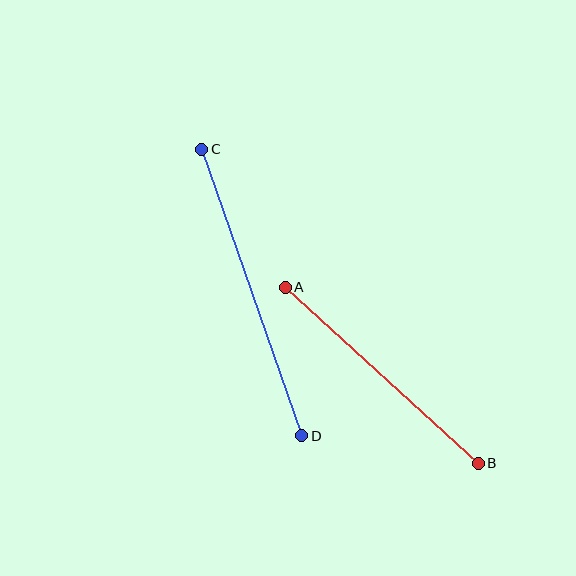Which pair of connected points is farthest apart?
Points C and D are farthest apart.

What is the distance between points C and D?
The distance is approximately 304 pixels.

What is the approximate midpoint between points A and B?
The midpoint is at approximately (382, 375) pixels.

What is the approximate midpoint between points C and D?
The midpoint is at approximately (252, 292) pixels.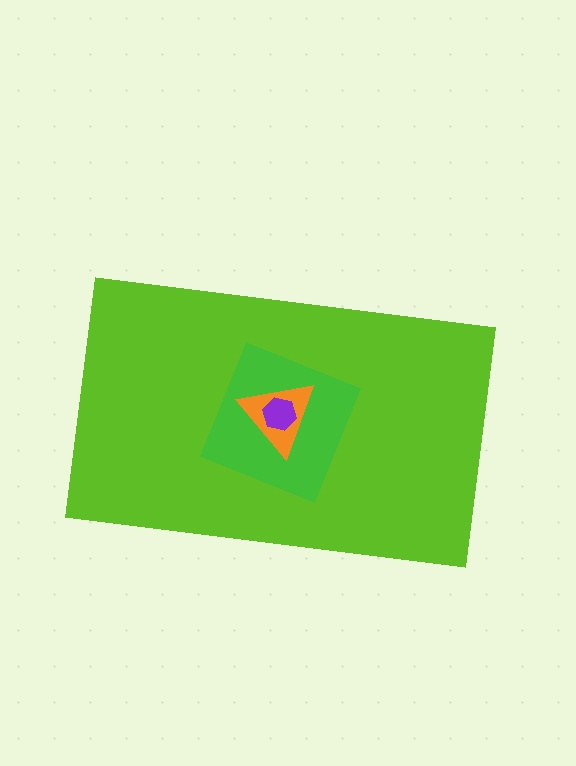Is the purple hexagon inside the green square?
Yes.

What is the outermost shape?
The lime rectangle.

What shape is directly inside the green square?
The orange triangle.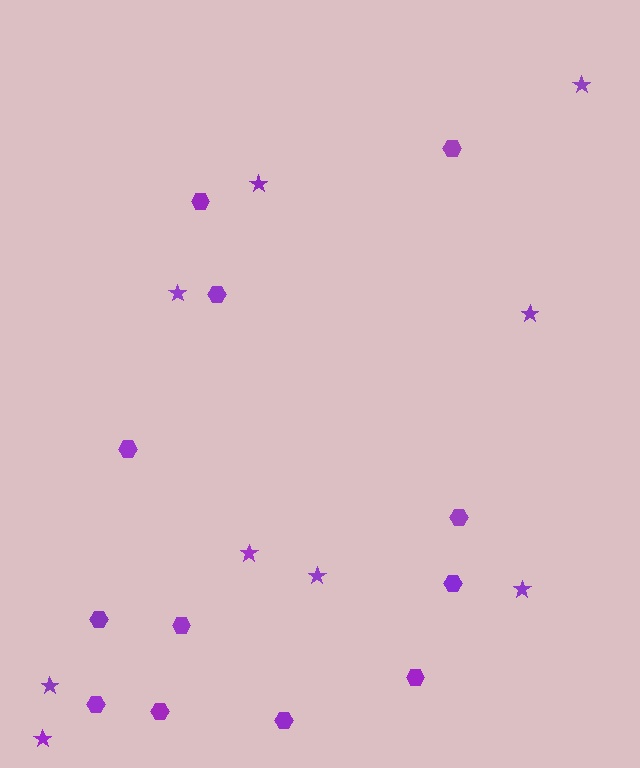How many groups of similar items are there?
There are 2 groups: one group of stars (9) and one group of hexagons (12).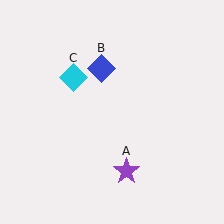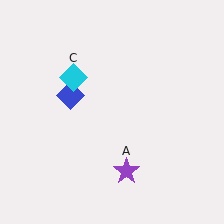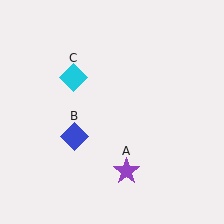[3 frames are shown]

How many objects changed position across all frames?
1 object changed position: blue diamond (object B).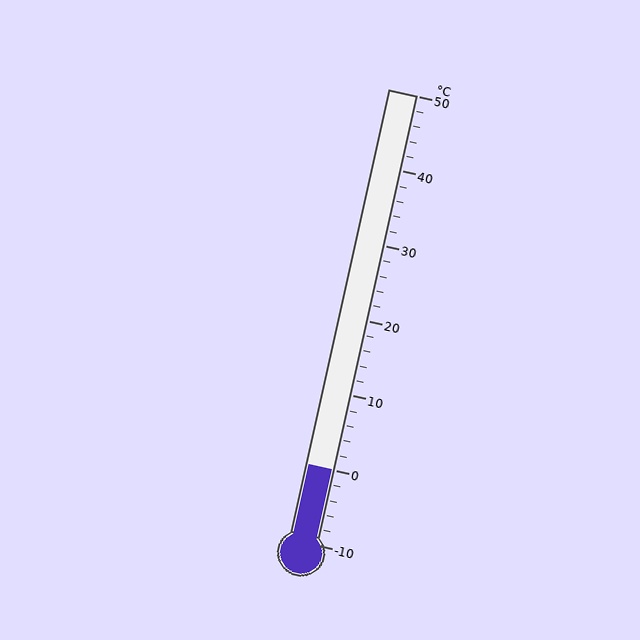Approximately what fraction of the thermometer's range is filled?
The thermometer is filled to approximately 15% of its range.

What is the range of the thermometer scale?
The thermometer scale ranges from -10°C to 50°C.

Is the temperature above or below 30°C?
The temperature is below 30°C.